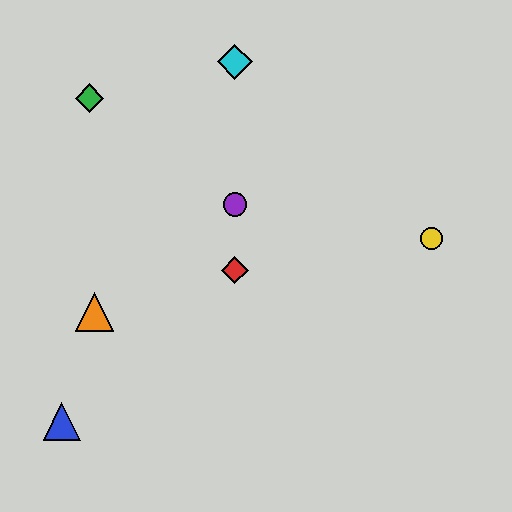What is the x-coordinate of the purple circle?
The purple circle is at x≈235.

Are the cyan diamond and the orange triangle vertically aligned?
No, the cyan diamond is at x≈235 and the orange triangle is at x≈95.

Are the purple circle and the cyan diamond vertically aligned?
Yes, both are at x≈235.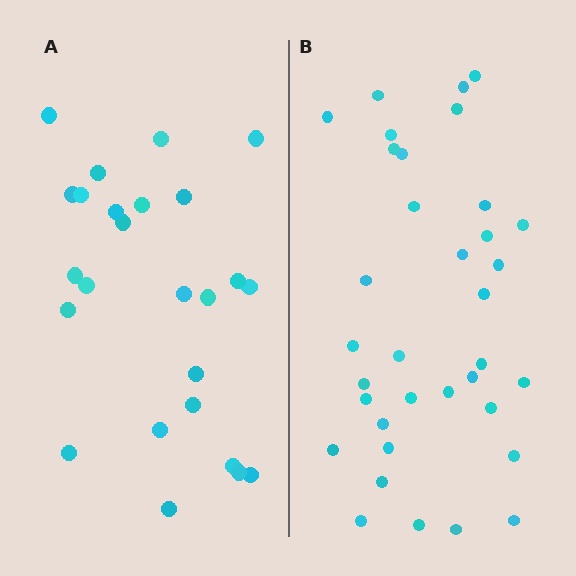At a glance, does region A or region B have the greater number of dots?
Region B (the right region) has more dots.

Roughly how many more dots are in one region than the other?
Region B has roughly 10 or so more dots than region A.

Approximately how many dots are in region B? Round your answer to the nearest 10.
About 40 dots. (The exact count is 35, which rounds to 40.)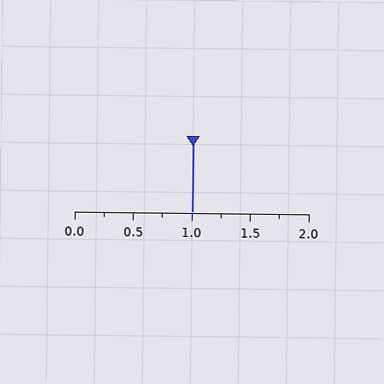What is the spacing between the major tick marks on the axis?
The major ticks are spaced 0.5 apart.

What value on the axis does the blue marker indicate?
The marker indicates approximately 1.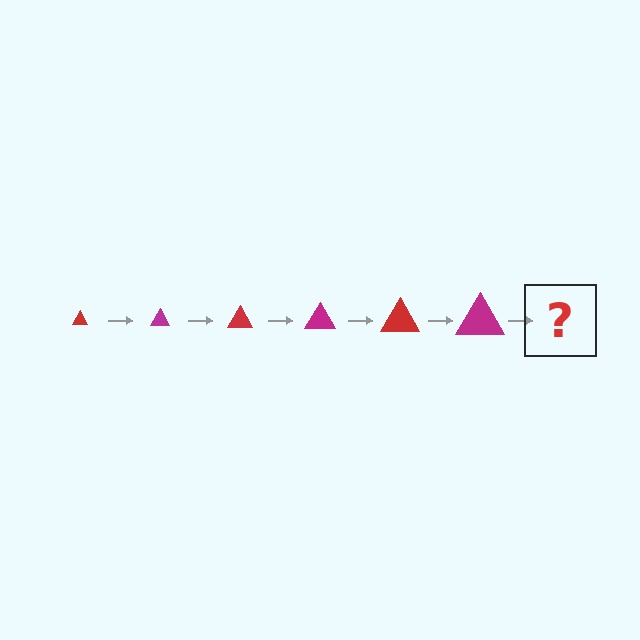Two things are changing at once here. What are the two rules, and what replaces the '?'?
The two rules are that the triangle grows larger each step and the color cycles through red and magenta. The '?' should be a red triangle, larger than the previous one.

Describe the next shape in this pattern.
It should be a red triangle, larger than the previous one.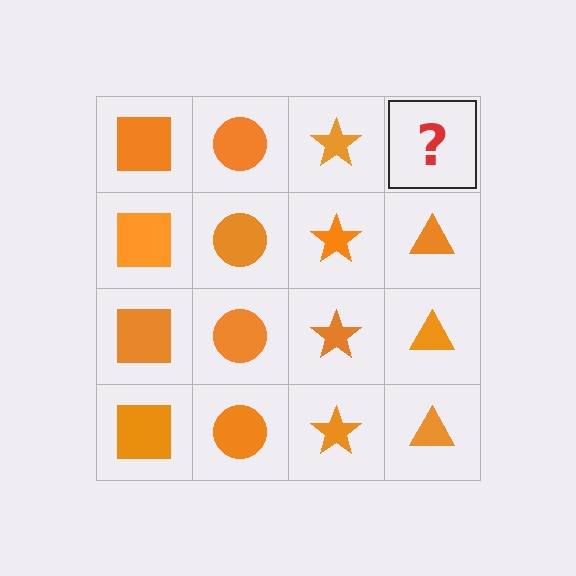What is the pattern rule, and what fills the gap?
The rule is that each column has a consistent shape. The gap should be filled with an orange triangle.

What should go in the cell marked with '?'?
The missing cell should contain an orange triangle.